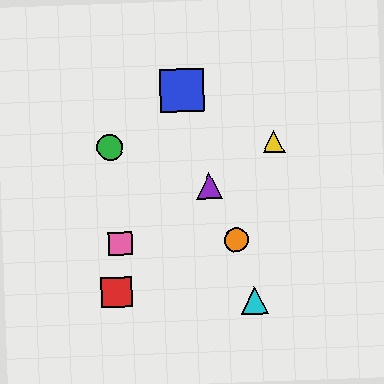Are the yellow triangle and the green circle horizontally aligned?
Yes, both are at y≈142.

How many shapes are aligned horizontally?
2 shapes (the green circle, the yellow triangle) are aligned horizontally.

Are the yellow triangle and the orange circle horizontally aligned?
No, the yellow triangle is at y≈142 and the orange circle is at y≈240.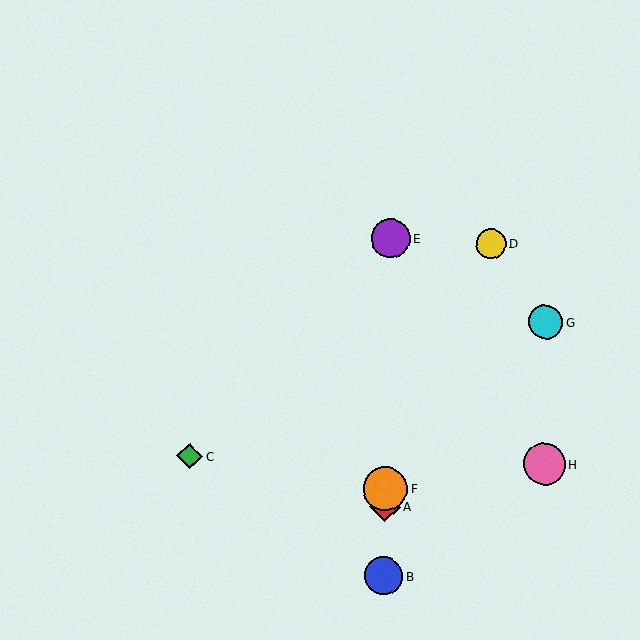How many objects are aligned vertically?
4 objects (A, B, E, F) are aligned vertically.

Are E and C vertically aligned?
No, E is at x≈390 and C is at x≈190.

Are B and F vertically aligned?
Yes, both are at x≈384.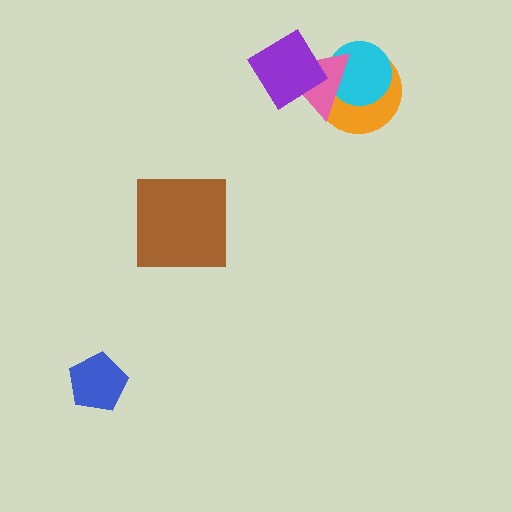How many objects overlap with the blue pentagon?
0 objects overlap with the blue pentagon.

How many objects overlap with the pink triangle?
3 objects overlap with the pink triangle.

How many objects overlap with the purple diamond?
1 object overlaps with the purple diamond.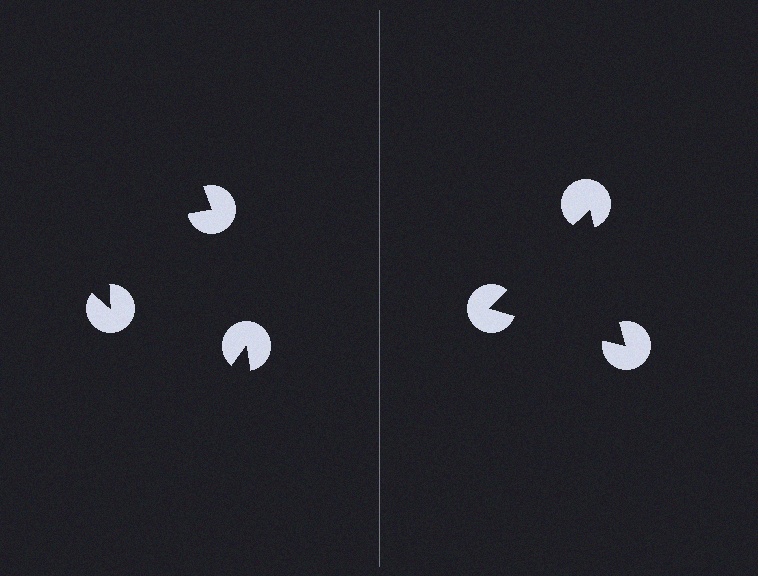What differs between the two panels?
The pac-man discs are positioned identically on both sides; only the wedge orientations differ. On the right they align to a triangle; on the left they are misaligned.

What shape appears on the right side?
An illusory triangle.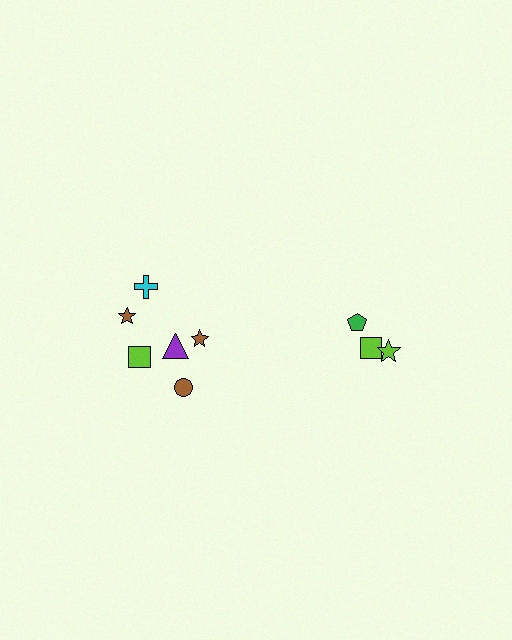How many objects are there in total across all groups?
There are 9 objects.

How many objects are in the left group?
There are 6 objects.